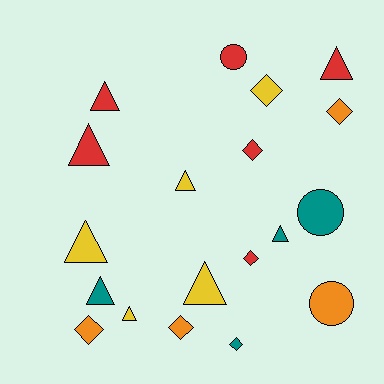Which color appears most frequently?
Red, with 6 objects.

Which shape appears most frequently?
Triangle, with 9 objects.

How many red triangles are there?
There are 3 red triangles.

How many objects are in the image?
There are 19 objects.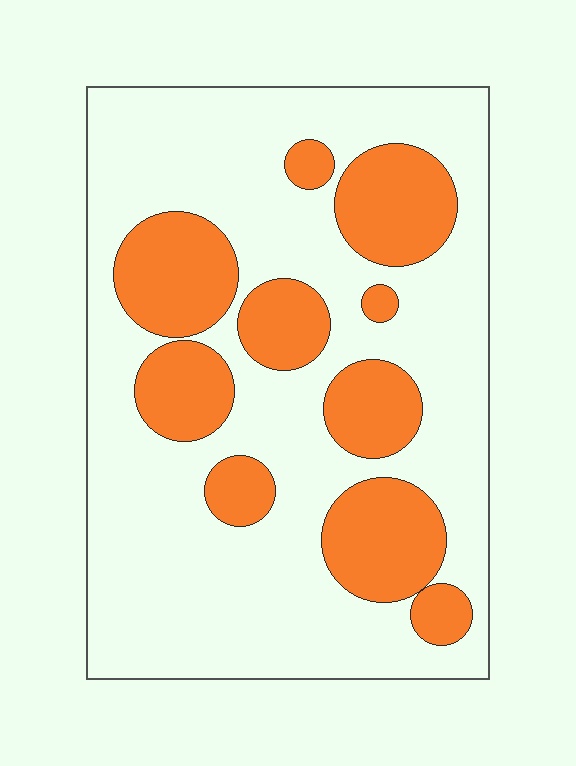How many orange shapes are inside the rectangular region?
10.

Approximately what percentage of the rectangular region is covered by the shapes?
Approximately 30%.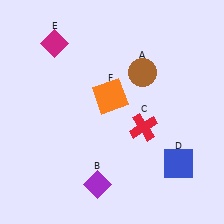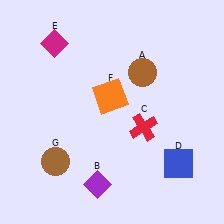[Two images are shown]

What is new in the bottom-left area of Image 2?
A brown circle (G) was added in the bottom-left area of Image 2.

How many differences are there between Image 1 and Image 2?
There is 1 difference between the two images.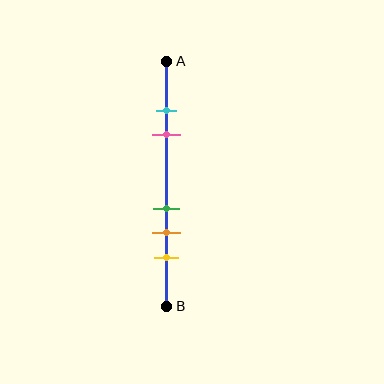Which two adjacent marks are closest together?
The cyan and pink marks are the closest adjacent pair.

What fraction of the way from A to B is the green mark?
The green mark is approximately 60% (0.6) of the way from A to B.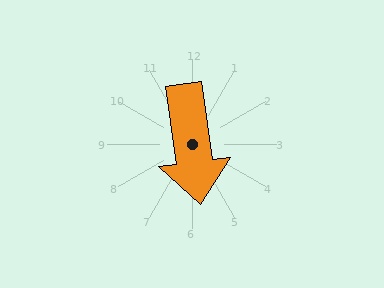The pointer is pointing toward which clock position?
Roughly 6 o'clock.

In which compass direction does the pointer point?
South.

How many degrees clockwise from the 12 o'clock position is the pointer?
Approximately 172 degrees.